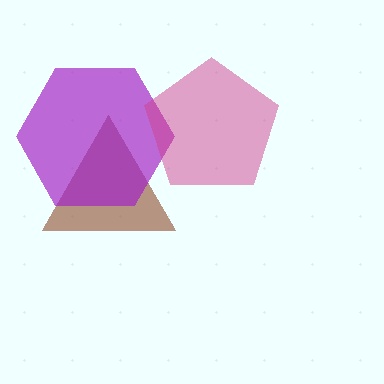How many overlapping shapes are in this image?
There are 3 overlapping shapes in the image.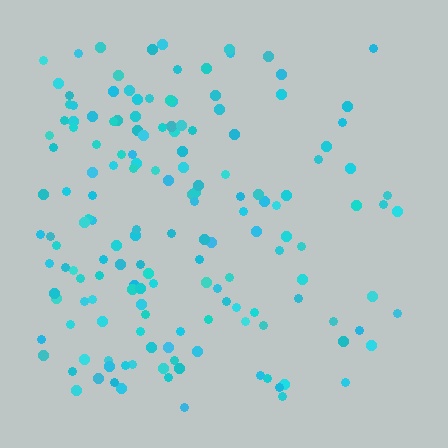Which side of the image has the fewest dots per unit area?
The right.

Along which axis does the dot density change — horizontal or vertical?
Horizontal.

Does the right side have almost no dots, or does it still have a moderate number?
Still a moderate number, just noticeably fewer than the left.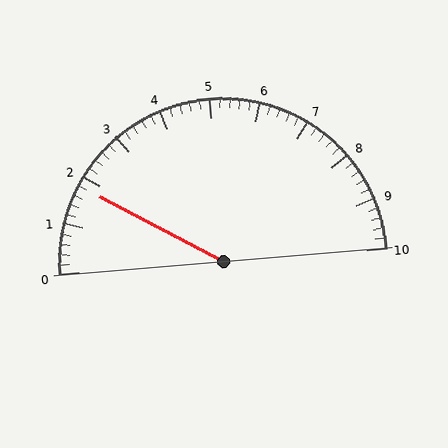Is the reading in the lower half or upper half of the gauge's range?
The reading is in the lower half of the range (0 to 10).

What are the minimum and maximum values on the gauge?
The gauge ranges from 0 to 10.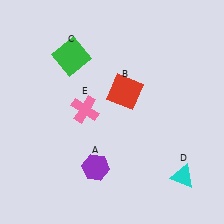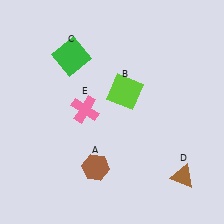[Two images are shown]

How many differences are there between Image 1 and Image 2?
There are 3 differences between the two images.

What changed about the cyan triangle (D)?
In Image 1, D is cyan. In Image 2, it changed to brown.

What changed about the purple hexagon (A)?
In Image 1, A is purple. In Image 2, it changed to brown.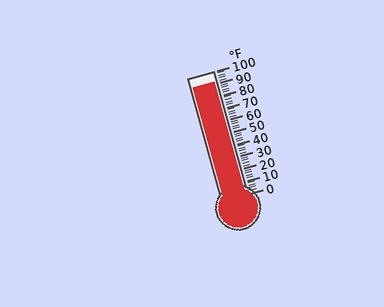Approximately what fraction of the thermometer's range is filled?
The thermometer is filled to approximately 90% of its range.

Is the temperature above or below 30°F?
The temperature is above 30°F.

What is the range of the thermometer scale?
The thermometer scale ranges from 0°F to 100°F.